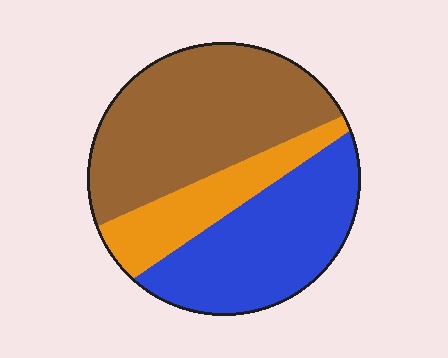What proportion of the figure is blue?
Blue takes up about three eighths (3/8) of the figure.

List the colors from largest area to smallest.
From largest to smallest: brown, blue, orange.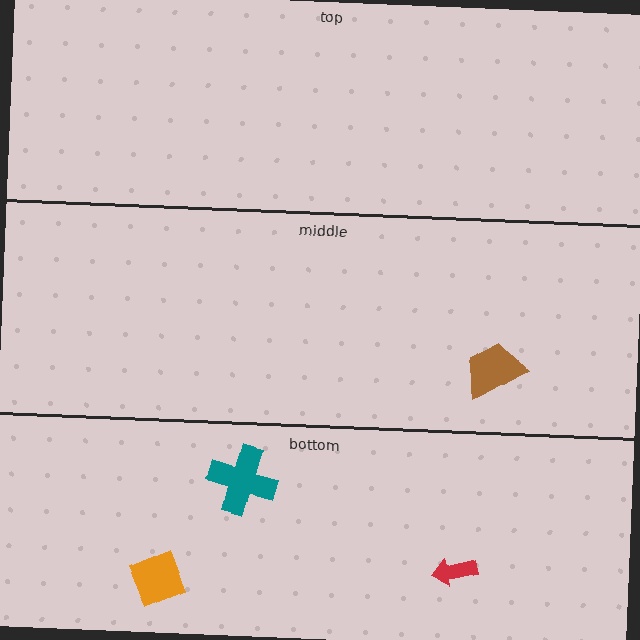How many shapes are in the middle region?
1.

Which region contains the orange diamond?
The bottom region.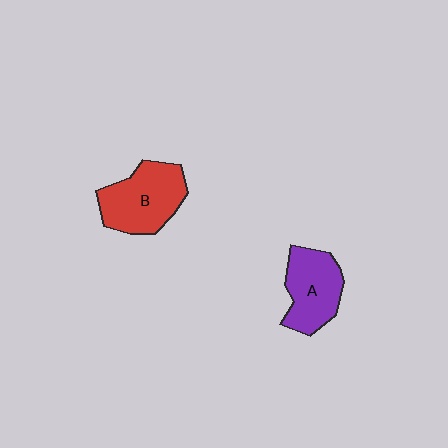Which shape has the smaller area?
Shape A (purple).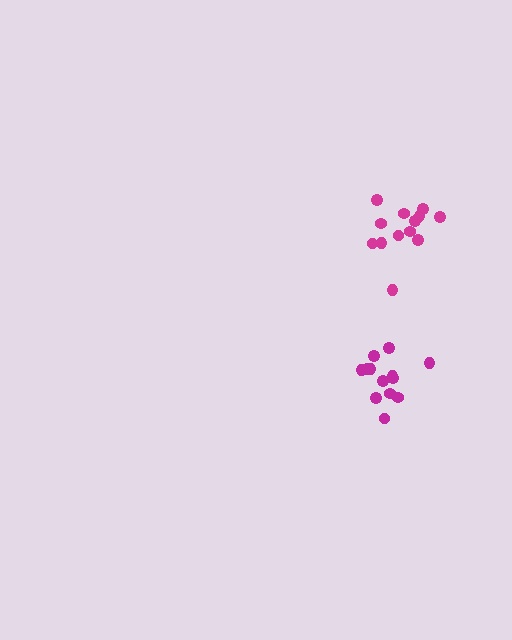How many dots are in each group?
Group 1: 13 dots, Group 2: 13 dots (26 total).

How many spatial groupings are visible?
There are 2 spatial groupings.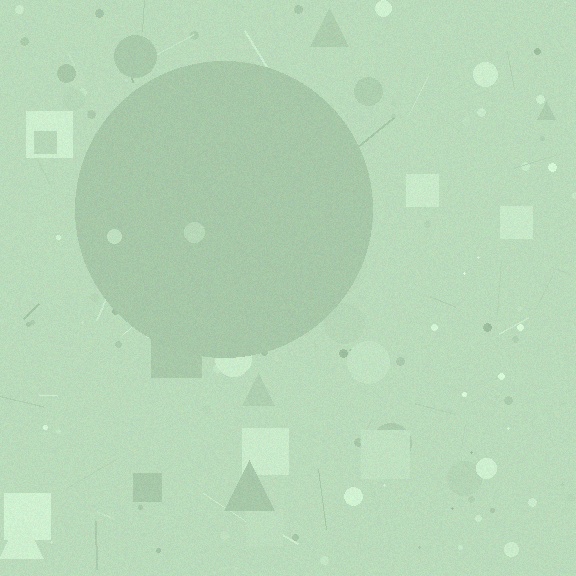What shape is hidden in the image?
A circle is hidden in the image.